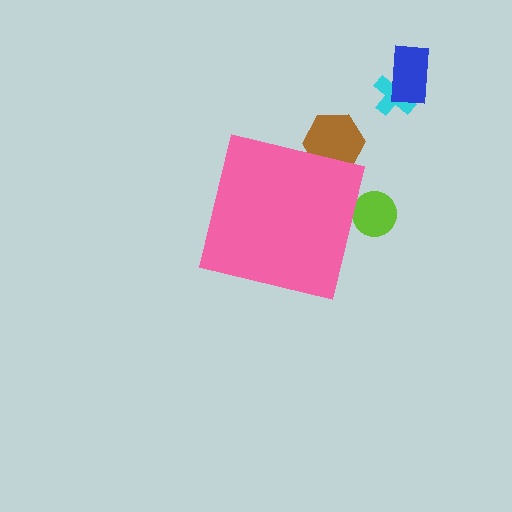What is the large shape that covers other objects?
A pink square.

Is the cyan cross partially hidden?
No, the cyan cross is fully visible.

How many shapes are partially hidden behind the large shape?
2 shapes are partially hidden.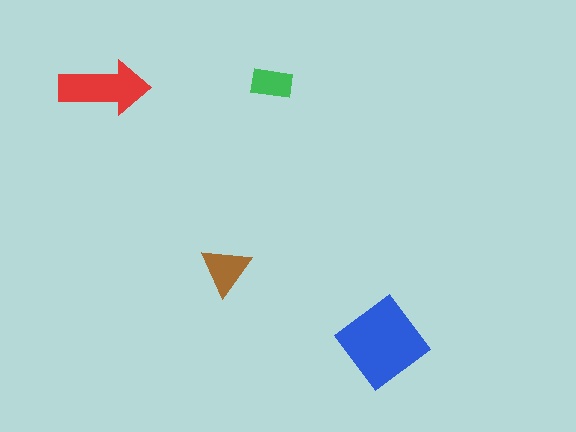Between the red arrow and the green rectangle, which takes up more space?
The red arrow.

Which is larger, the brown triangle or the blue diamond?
The blue diamond.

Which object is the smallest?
The green rectangle.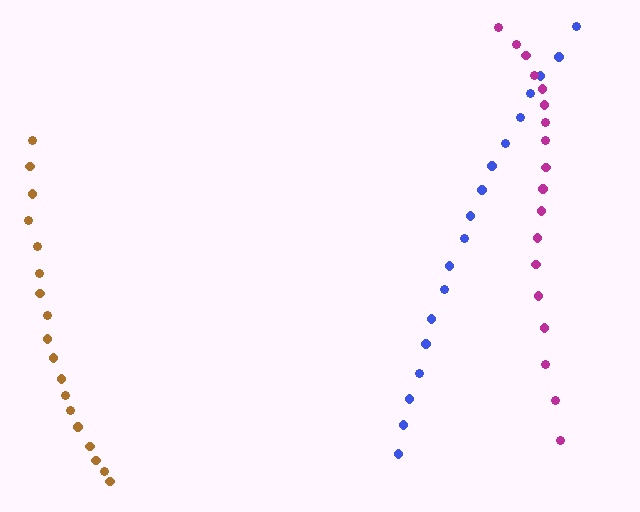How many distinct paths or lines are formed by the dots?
There are 3 distinct paths.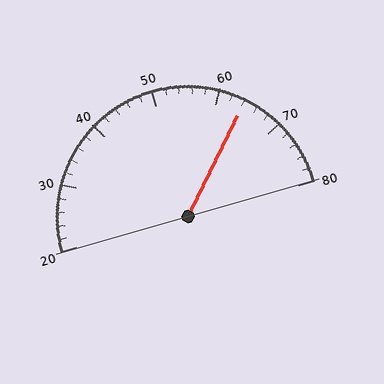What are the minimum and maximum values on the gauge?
The gauge ranges from 20 to 80.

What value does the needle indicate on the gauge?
The needle indicates approximately 64.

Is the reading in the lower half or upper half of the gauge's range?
The reading is in the upper half of the range (20 to 80).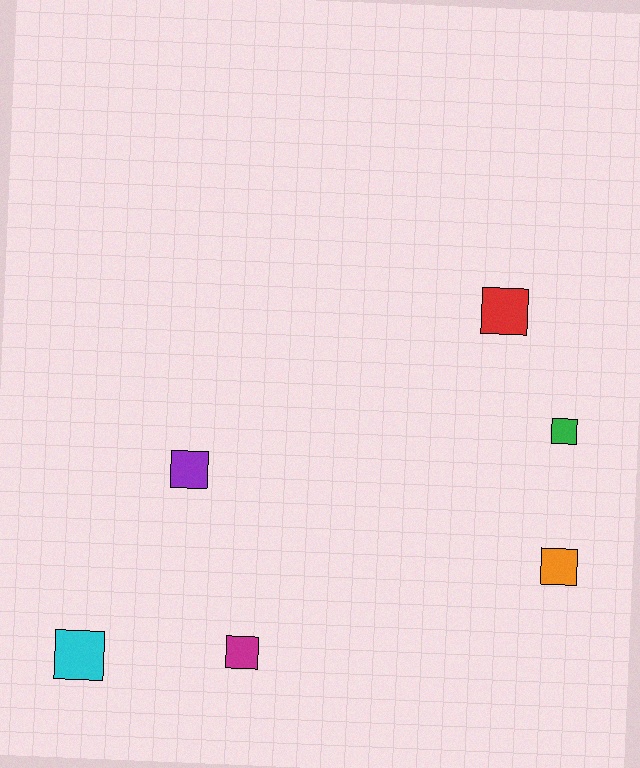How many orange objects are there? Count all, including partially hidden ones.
There is 1 orange object.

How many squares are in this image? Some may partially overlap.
There are 6 squares.